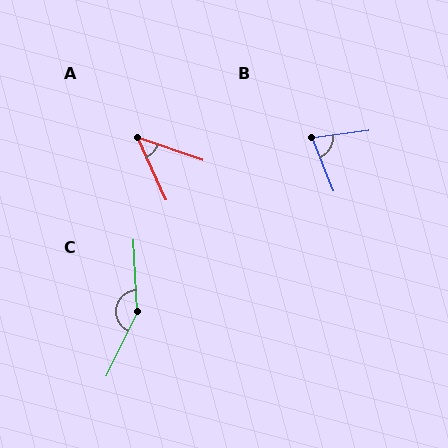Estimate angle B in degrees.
Approximately 76 degrees.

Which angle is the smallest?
A, at approximately 47 degrees.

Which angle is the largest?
C, at approximately 152 degrees.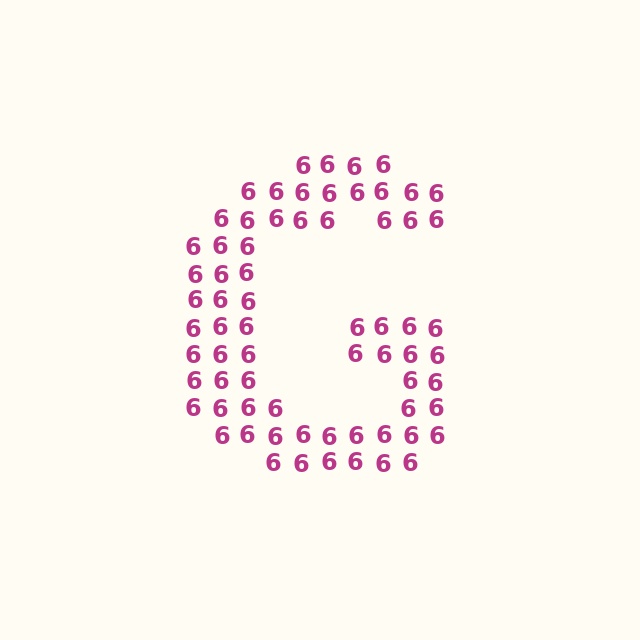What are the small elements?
The small elements are digit 6's.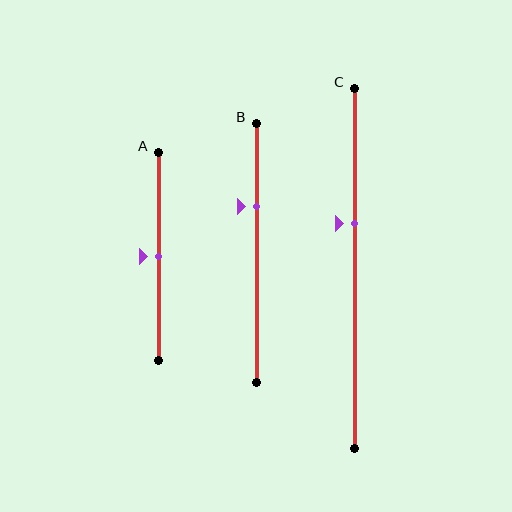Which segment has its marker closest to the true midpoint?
Segment A has its marker closest to the true midpoint.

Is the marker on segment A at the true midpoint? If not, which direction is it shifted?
Yes, the marker on segment A is at the true midpoint.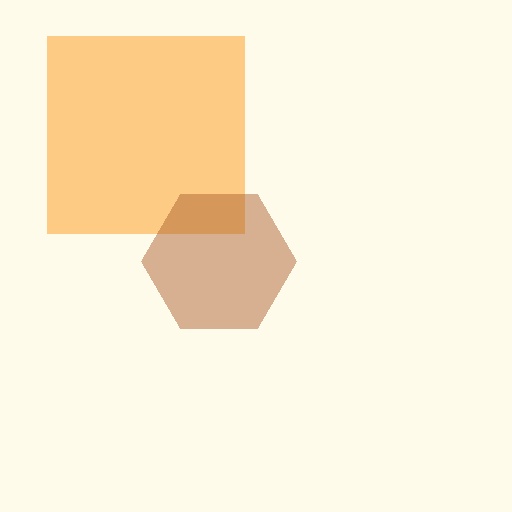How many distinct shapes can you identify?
There are 2 distinct shapes: an orange square, a brown hexagon.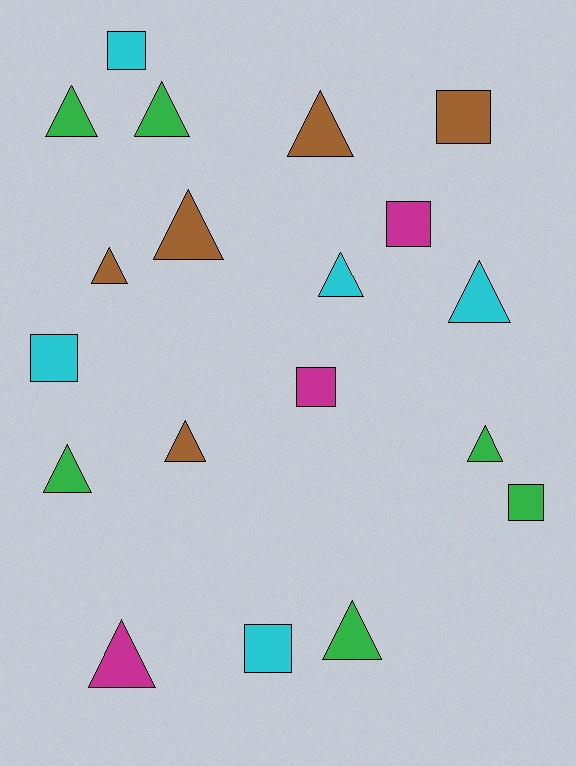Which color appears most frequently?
Green, with 6 objects.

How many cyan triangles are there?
There are 2 cyan triangles.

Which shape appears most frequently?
Triangle, with 12 objects.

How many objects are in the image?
There are 19 objects.